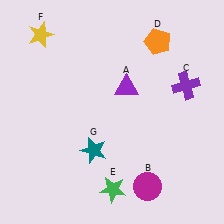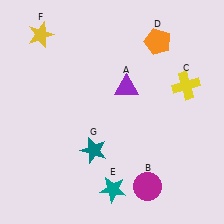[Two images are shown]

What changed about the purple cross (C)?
In Image 1, C is purple. In Image 2, it changed to yellow.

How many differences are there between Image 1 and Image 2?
There are 2 differences between the two images.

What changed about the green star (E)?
In Image 1, E is green. In Image 2, it changed to teal.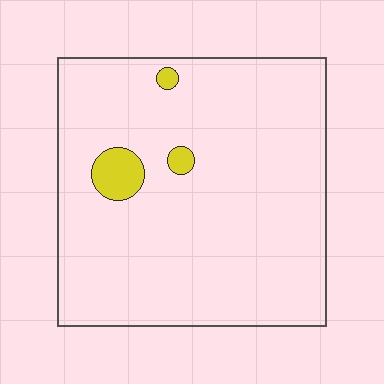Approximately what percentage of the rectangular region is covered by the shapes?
Approximately 5%.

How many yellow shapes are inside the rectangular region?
3.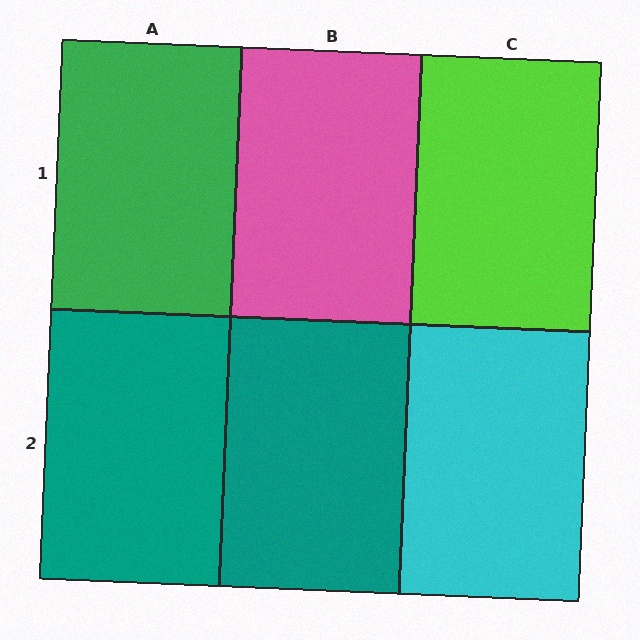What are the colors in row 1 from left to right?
Green, pink, lime.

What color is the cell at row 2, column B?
Teal.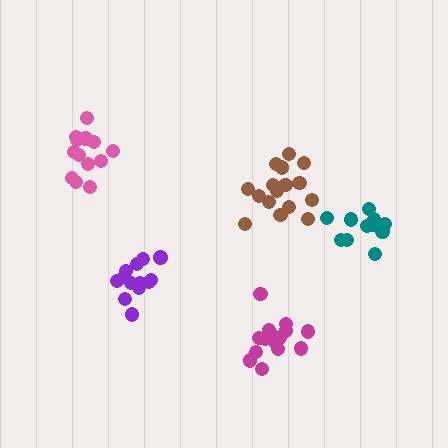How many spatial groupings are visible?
There are 5 spatial groupings.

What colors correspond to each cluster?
The clusters are colored: brown, magenta, purple, pink, teal.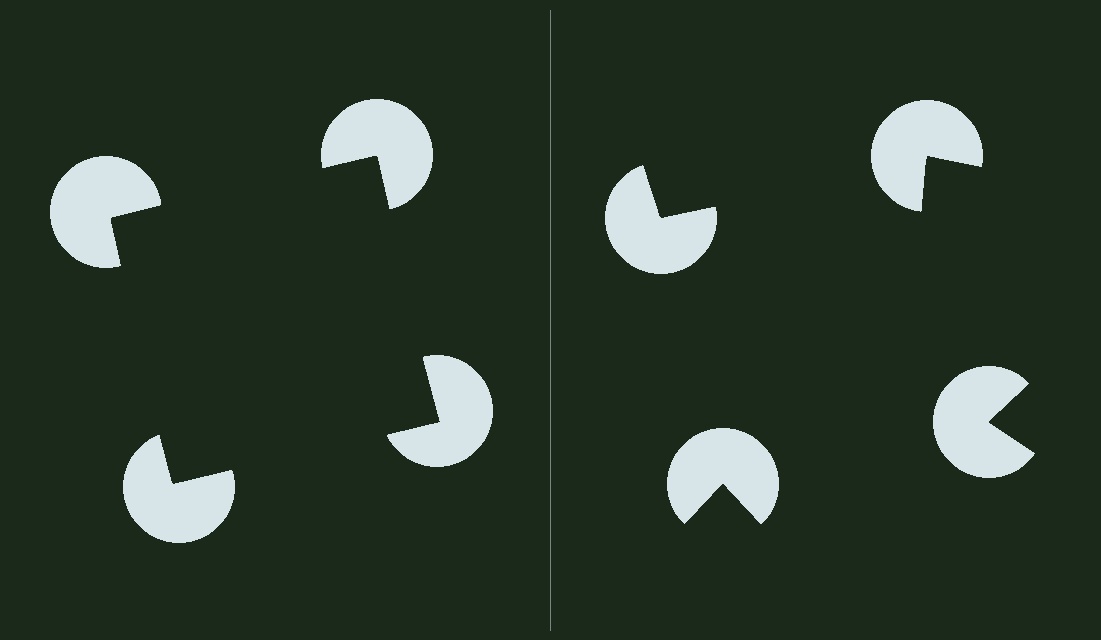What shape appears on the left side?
An illusory square.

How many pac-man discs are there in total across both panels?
8 — 4 on each side.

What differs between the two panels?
The pac-man discs are positioned identically on both sides; only the wedge orientations differ. On the left they align to a square; on the right they are misaligned.